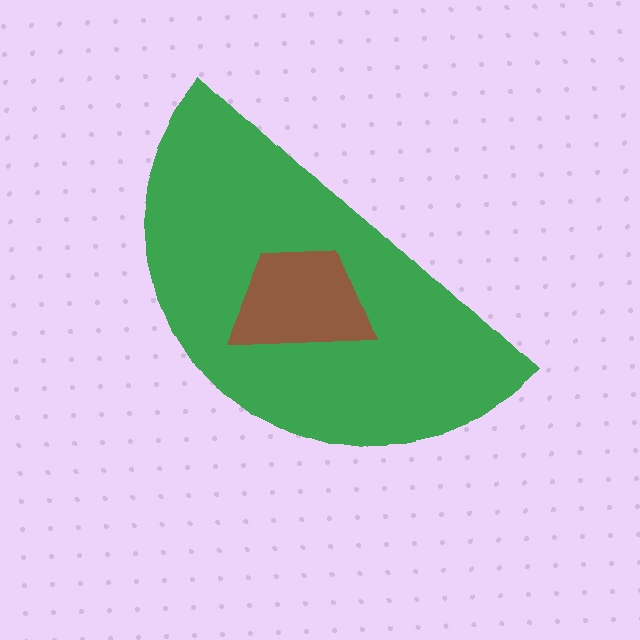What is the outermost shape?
The green semicircle.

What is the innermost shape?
The brown trapezoid.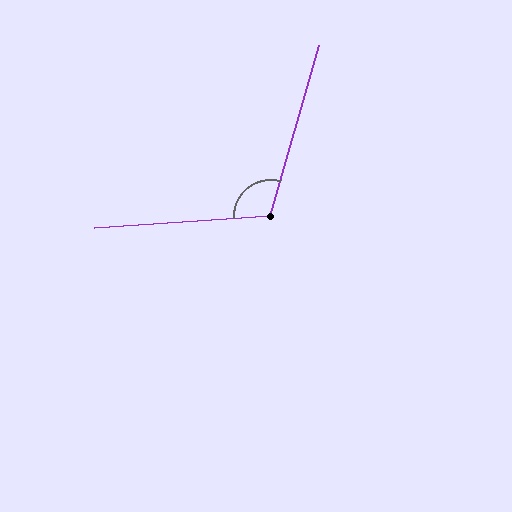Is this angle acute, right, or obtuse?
It is obtuse.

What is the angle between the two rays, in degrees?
Approximately 110 degrees.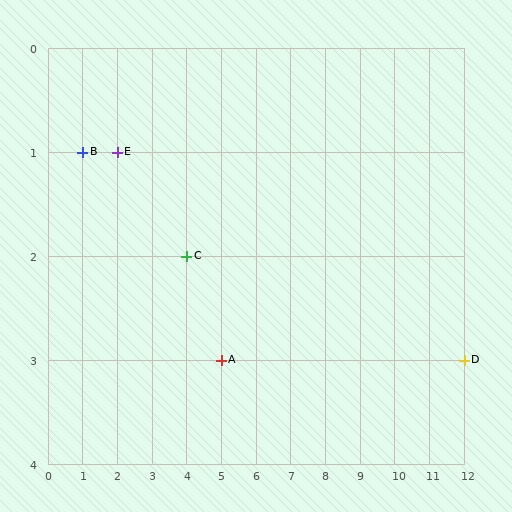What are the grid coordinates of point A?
Point A is at grid coordinates (5, 3).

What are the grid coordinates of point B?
Point B is at grid coordinates (1, 1).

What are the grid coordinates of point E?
Point E is at grid coordinates (2, 1).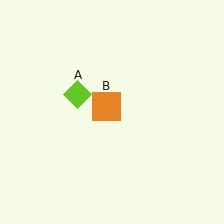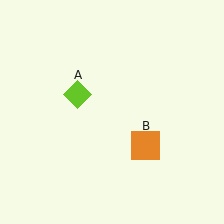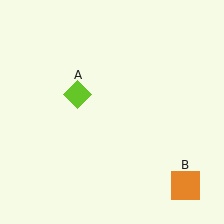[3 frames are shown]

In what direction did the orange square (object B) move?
The orange square (object B) moved down and to the right.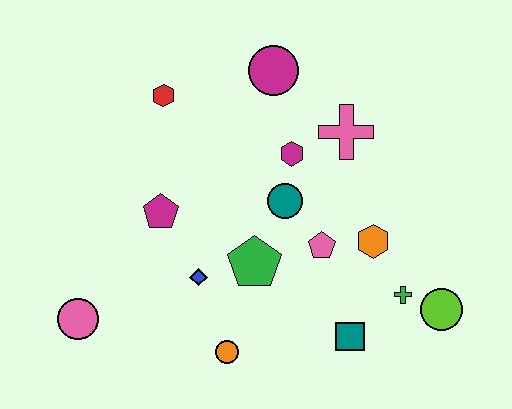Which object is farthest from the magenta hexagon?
The pink circle is farthest from the magenta hexagon.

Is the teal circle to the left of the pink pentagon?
Yes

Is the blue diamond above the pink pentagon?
No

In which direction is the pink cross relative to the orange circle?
The pink cross is above the orange circle.